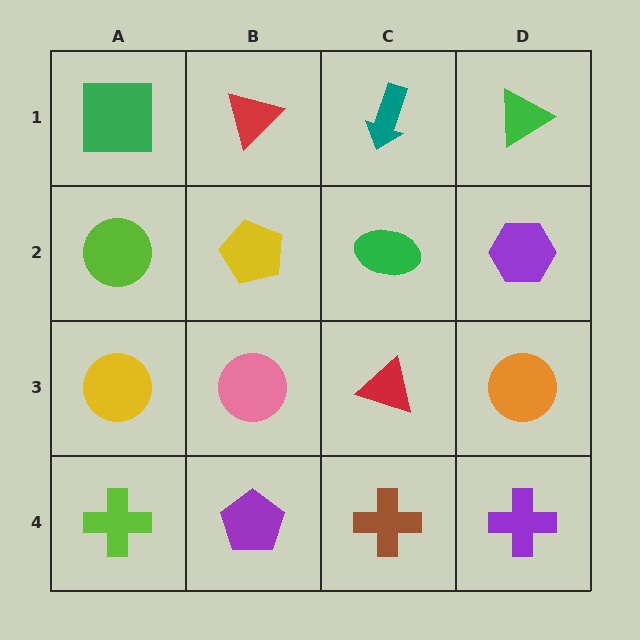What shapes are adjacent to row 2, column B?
A red triangle (row 1, column B), a pink circle (row 3, column B), a lime circle (row 2, column A), a green ellipse (row 2, column C).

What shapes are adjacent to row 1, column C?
A green ellipse (row 2, column C), a red triangle (row 1, column B), a green triangle (row 1, column D).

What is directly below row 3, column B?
A purple pentagon.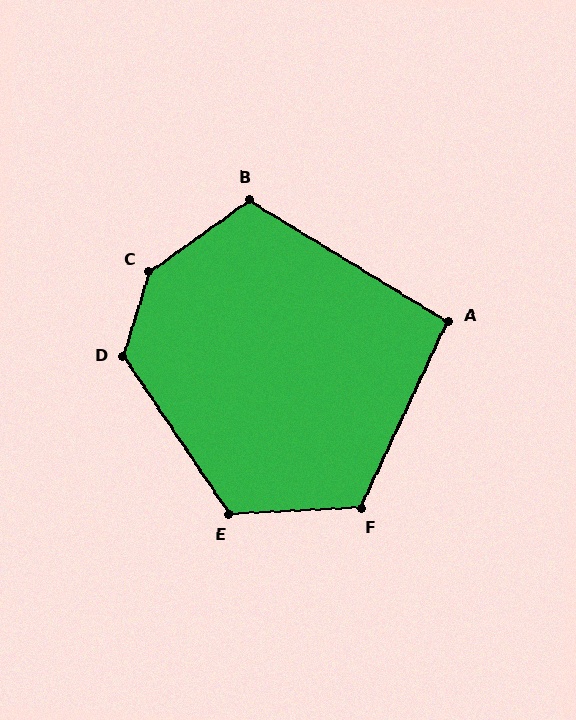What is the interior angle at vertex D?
Approximately 129 degrees (obtuse).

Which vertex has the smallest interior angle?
A, at approximately 96 degrees.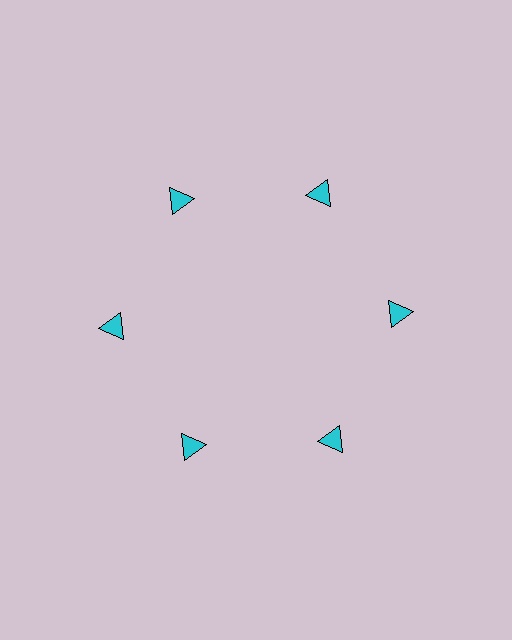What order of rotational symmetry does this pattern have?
This pattern has 6-fold rotational symmetry.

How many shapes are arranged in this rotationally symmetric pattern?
There are 6 shapes, arranged in 6 groups of 1.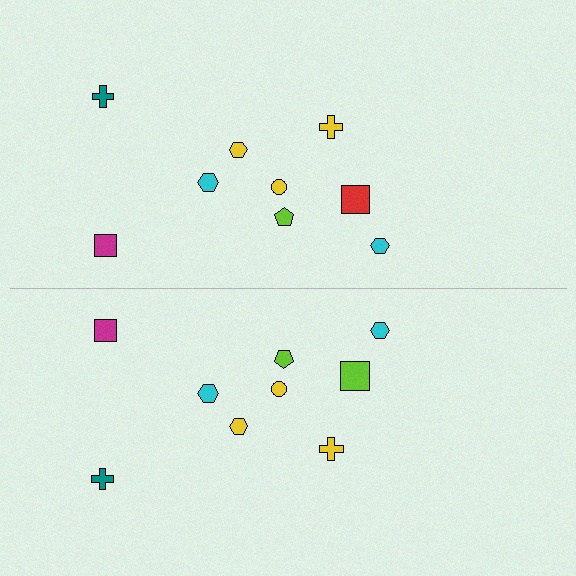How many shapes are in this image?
There are 18 shapes in this image.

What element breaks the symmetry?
The lime square on the bottom side breaks the symmetry — its mirror counterpart is red.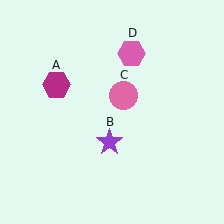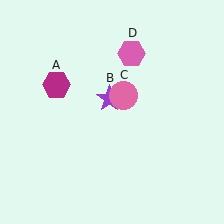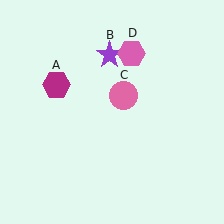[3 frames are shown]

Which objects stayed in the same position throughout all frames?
Magenta hexagon (object A) and pink circle (object C) and pink hexagon (object D) remained stationary.